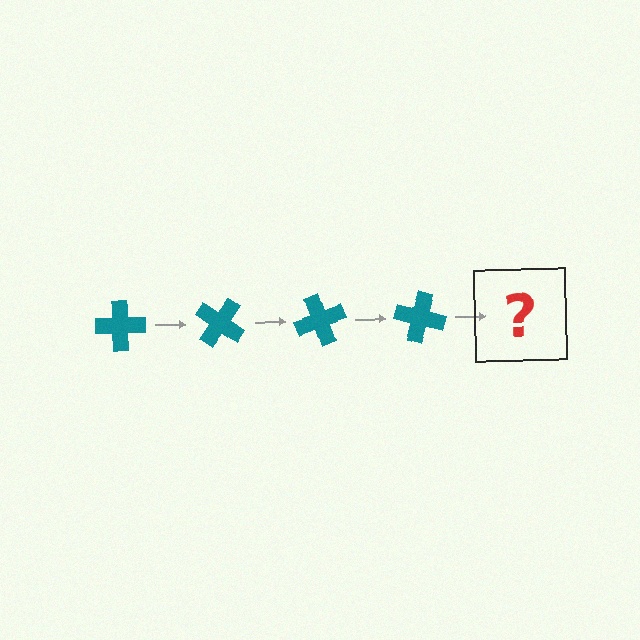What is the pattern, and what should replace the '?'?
The pattern is that the cross rotates 35 degrees each step. The '?' should be a teal cross rotated 140 degrees.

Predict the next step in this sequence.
The next step is a teal cross rotated 140 degrees.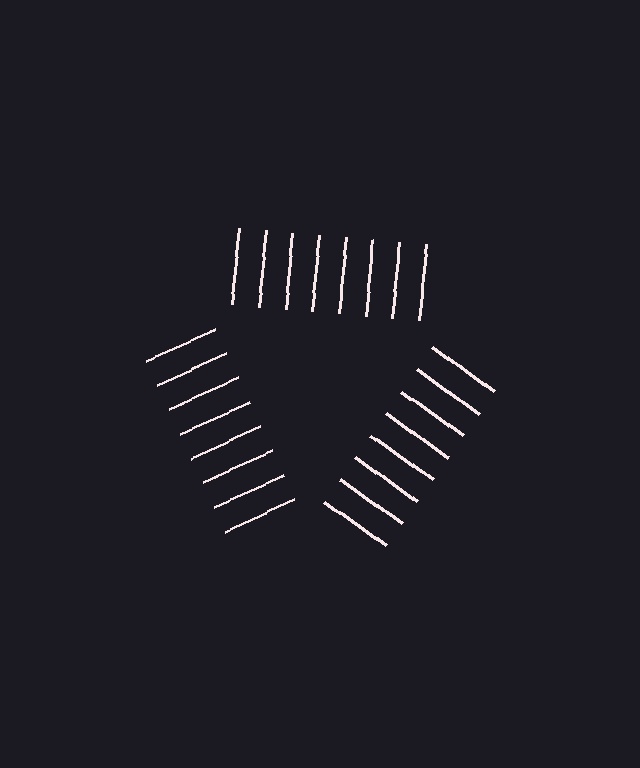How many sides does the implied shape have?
3 sides — the line-ends trace a triangle.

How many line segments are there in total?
24 — 8 along each of the 3 edges.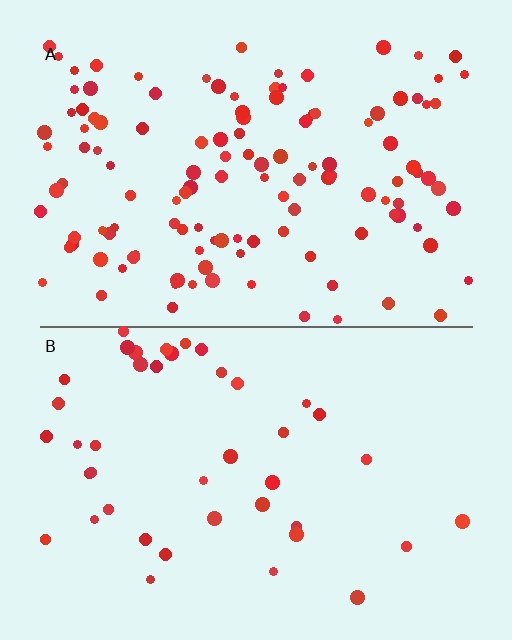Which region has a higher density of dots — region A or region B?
A (the top).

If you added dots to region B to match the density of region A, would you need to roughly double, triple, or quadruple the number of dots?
Approximately triple.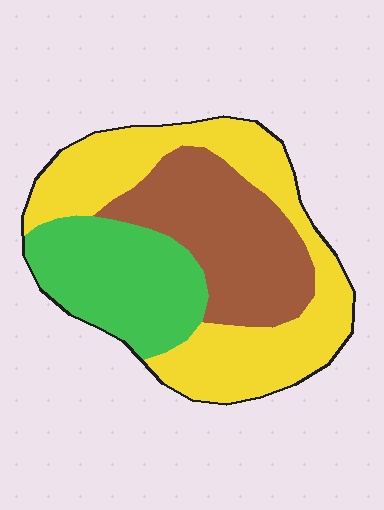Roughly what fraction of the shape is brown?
Brown takes up about one third (1/3) of the shape.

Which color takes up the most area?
Yellow, at roughly 45%.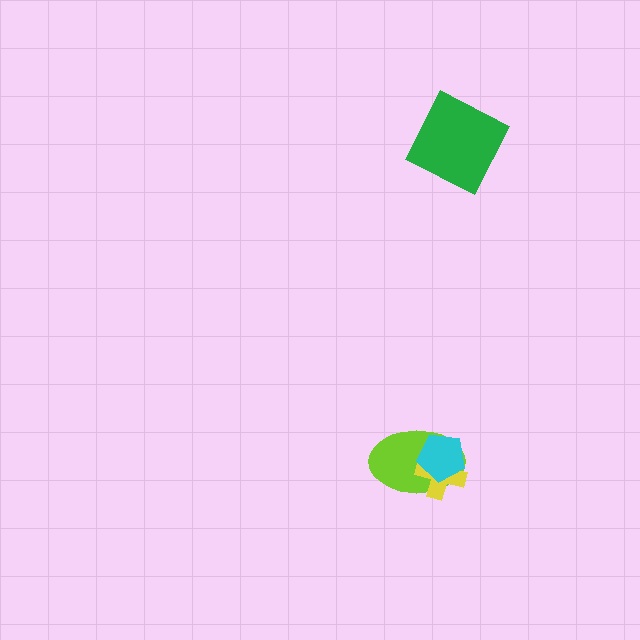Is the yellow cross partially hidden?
Yes, it is partially covered by another shape.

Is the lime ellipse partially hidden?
Yes, it is partially covered by another shape.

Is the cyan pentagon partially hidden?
No, no other shape covers it.